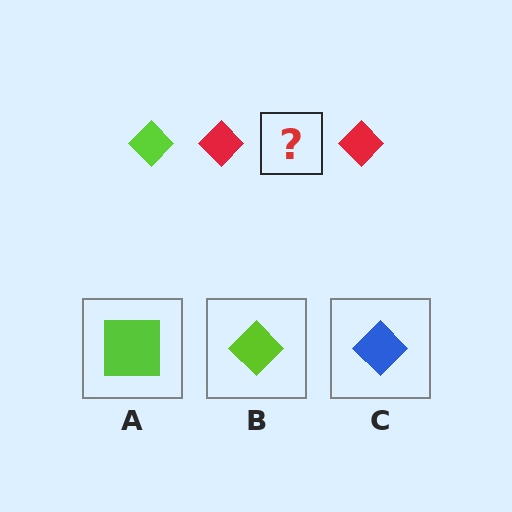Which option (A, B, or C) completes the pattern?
B.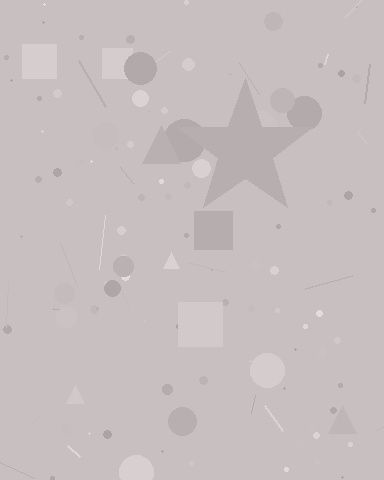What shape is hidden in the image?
A star is hidden in the image.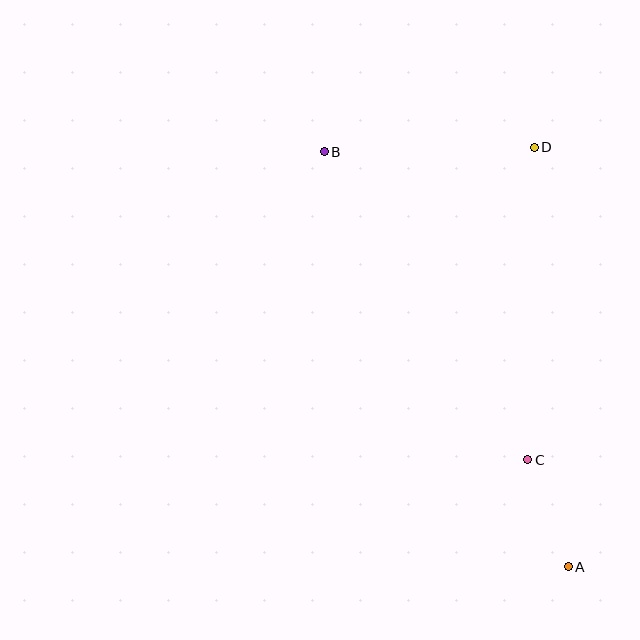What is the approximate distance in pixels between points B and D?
The distance between B and D is approximately 210 pixels.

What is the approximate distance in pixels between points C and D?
The distance between C and D is approximately 313 pixels.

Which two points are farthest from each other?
Points A and B are farthest from each other.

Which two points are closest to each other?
Points A and C are closest to each other.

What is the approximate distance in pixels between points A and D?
The distance between A and D is approximately 421 pixels.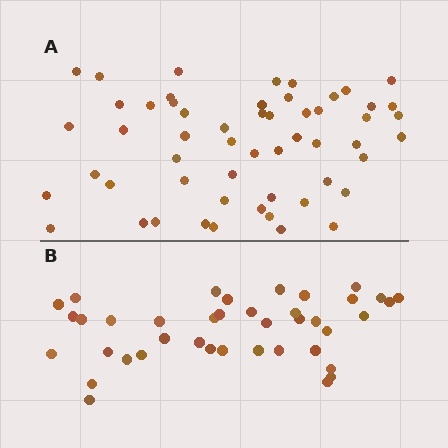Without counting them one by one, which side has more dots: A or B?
Region A (the top region) has more dots.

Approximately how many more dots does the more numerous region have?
Region A has approximately 15 more dots than region B.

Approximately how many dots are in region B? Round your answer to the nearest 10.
About 40 dots.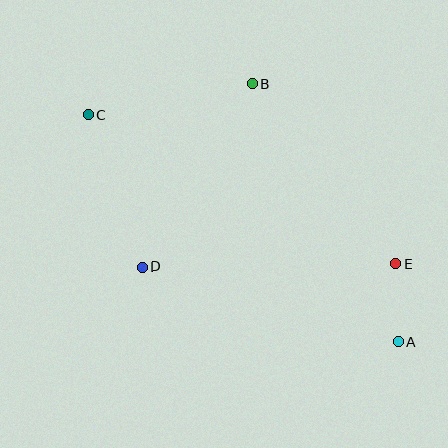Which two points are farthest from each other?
Points A and C are farthest from each other.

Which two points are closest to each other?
Points A and E are closest to each other.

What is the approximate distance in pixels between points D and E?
The distance between D and E is approximately 253 pixels.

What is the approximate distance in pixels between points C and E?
The distance between C and E is approximately 342 pixels.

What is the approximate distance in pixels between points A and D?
The distance between A and D is approximately 266 pixels.